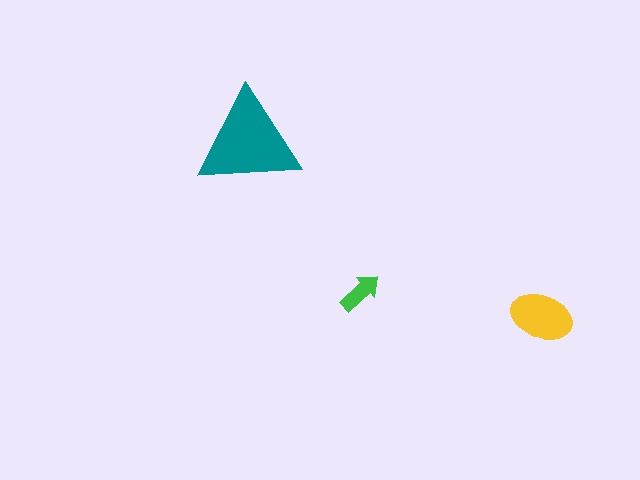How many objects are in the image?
There are 3 objects in the image.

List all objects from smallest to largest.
The green arrow, the yellow ellipse, the teal triangle.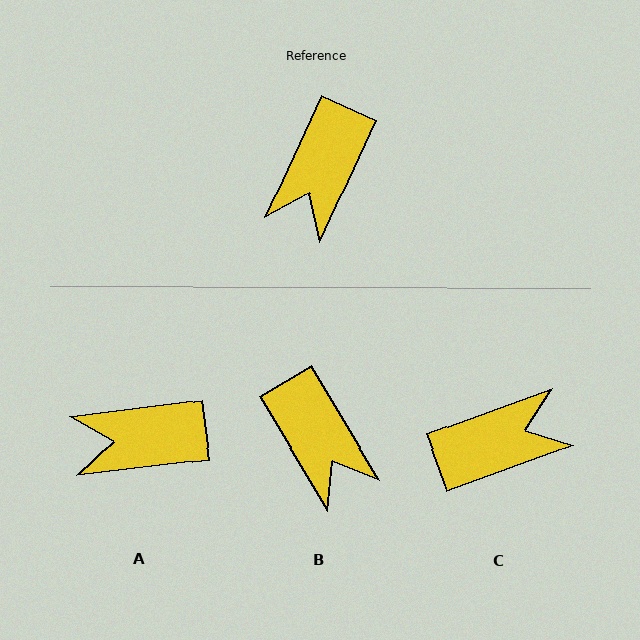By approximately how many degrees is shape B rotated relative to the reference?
Approximately 55 degrees counter-clockwise.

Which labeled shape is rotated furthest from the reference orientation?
C, about 134 degrees away.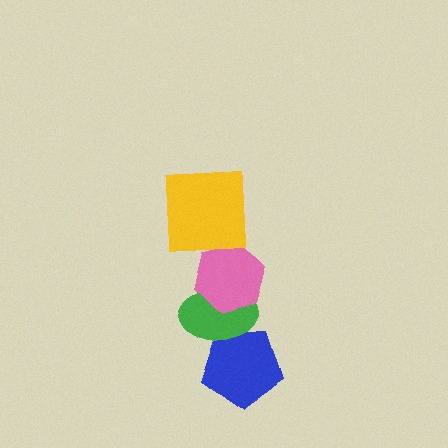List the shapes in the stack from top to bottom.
From top to bottom: the yellow square, the pink hexagon, the green ellipse, the blue pentagon.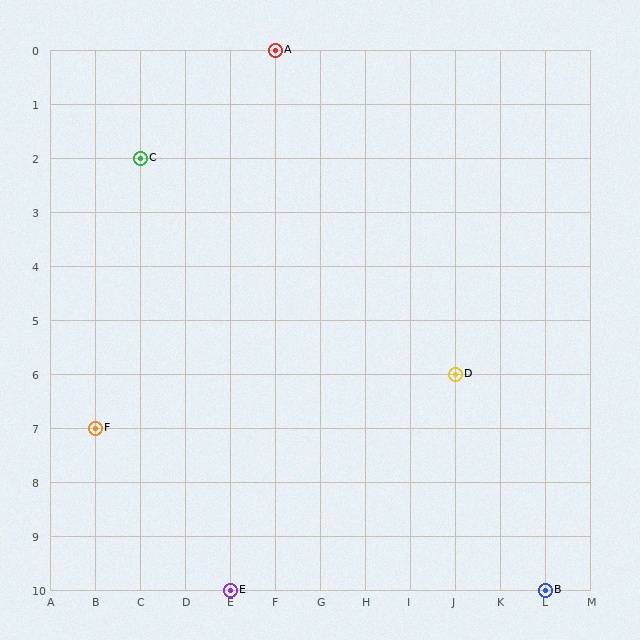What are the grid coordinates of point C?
Point C is at grid coordinates (C, 2).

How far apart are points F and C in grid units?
Points F and C are 1 column and 5 rows apart (about 5.1 grid units diagonally).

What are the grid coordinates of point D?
Point D is at grid coordinates (J, 6).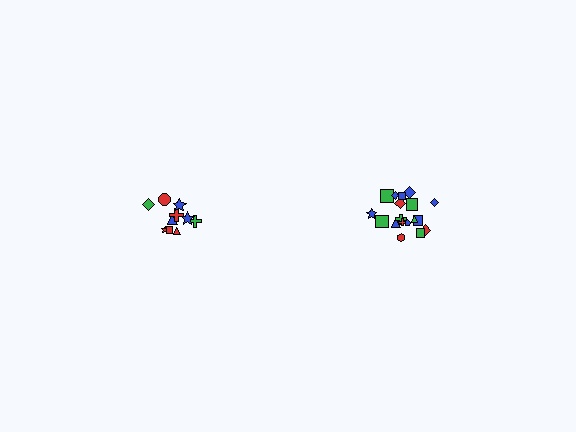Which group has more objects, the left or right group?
The right group.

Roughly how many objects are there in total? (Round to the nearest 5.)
Roughly 30 objects in total.